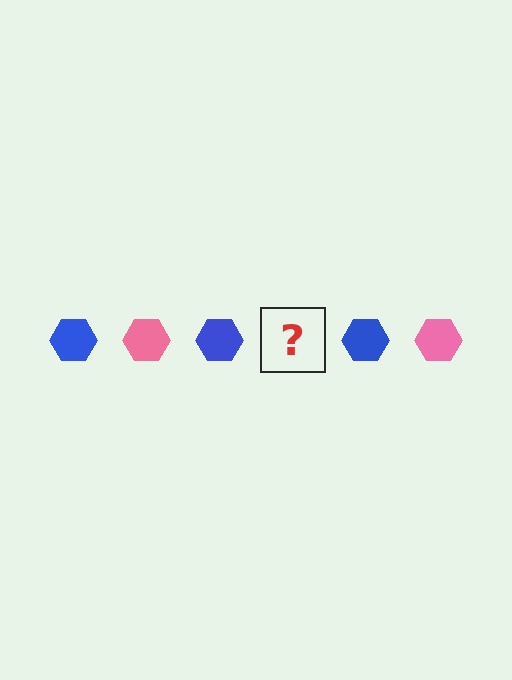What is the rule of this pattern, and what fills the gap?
The rule is that the pattern cycles through blue, pink hexagons. The gap should be filled with a pink hexagon.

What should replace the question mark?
The question mark should be replaced with a pink hexagon.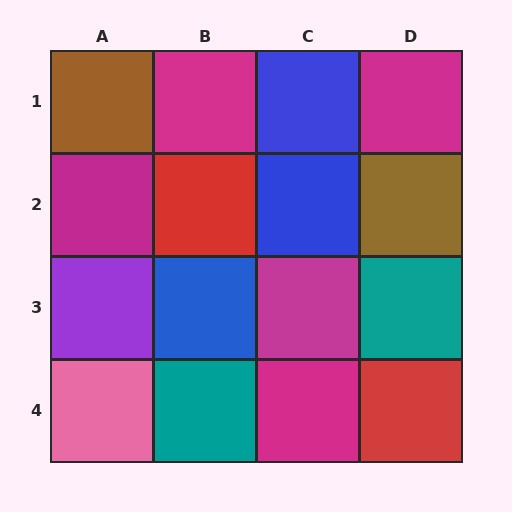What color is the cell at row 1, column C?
Blue.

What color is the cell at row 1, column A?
Brown.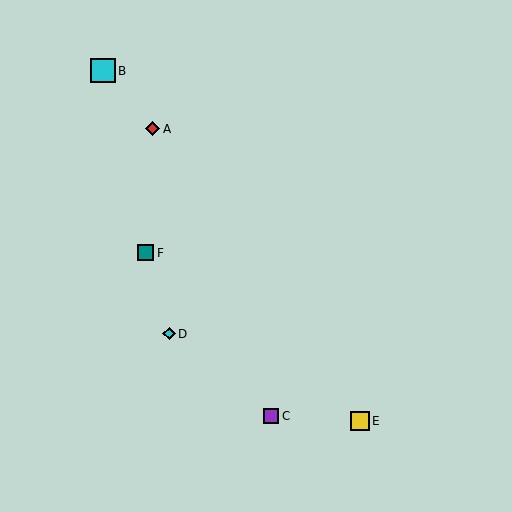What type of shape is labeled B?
Shape B is a cyan square.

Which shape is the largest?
The cyan square (labeled B) is the largest.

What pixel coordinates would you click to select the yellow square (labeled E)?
Click at (360, 421) to select the yellow square E.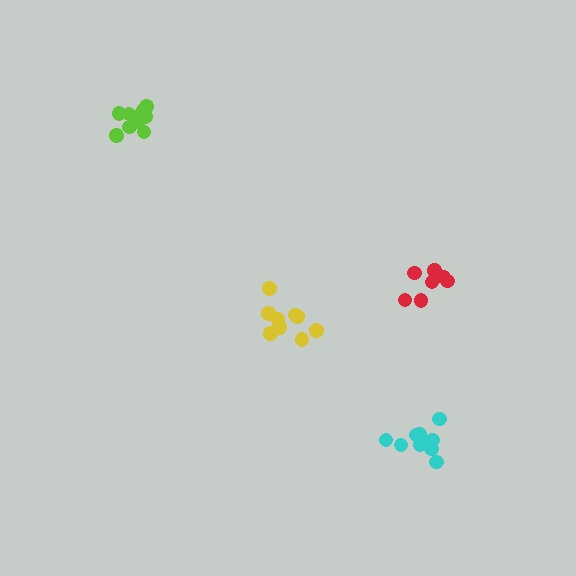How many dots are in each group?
Group 1: 10 dots, Group 2: 7 dots, Group 3: 10 dots, Group 4: 9 dots (36 total).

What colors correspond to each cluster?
The clusters are colored: lime, red, cyan, yellow.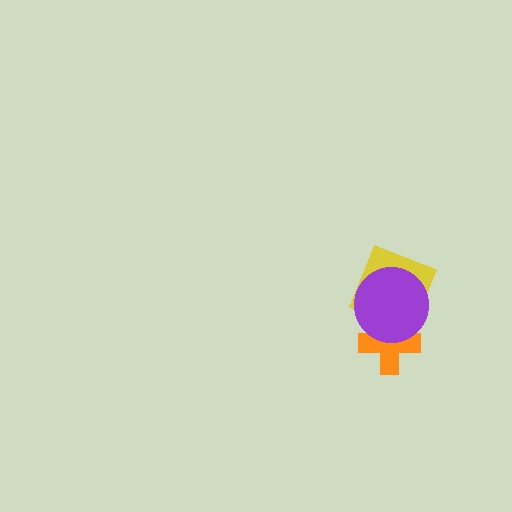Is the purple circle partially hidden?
No, no other shape covers it.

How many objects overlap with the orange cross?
2 objects overlap with the orange cross.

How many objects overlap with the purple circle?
2 objects overlap with the purple circle.